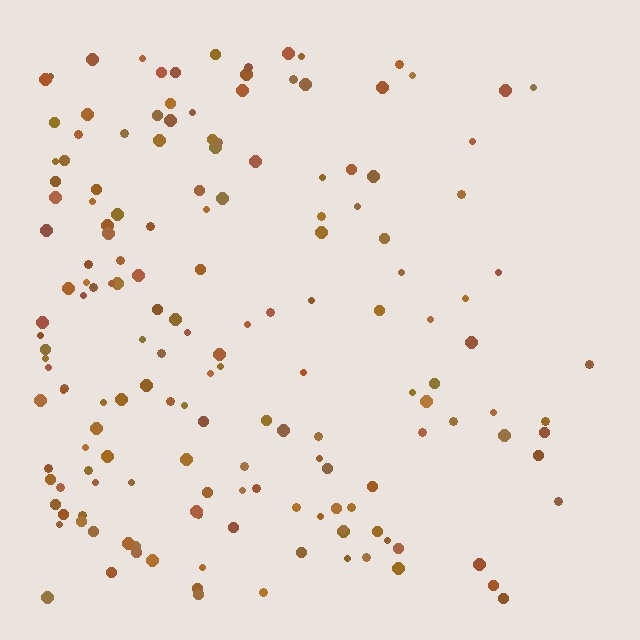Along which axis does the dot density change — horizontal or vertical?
Horizontal.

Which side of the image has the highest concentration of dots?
The left.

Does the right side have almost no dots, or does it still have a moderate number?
Still a moderate number, just noticeably fewer than the left.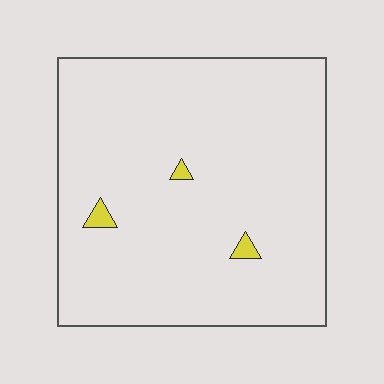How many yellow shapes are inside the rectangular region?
3.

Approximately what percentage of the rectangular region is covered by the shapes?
Approximately 0%.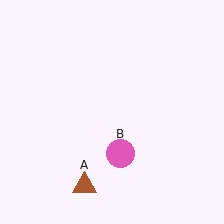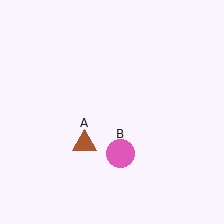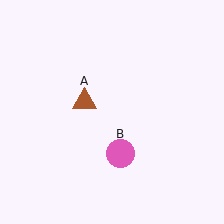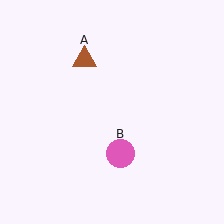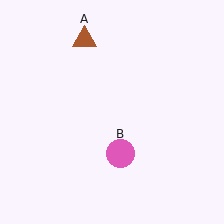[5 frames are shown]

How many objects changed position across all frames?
1 object changed position: brown triangle (object A).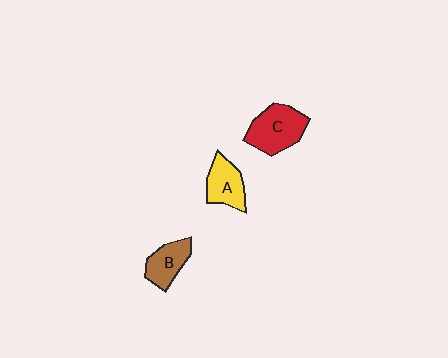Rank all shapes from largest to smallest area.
From largest to smallest: C (red), A (yellow), B (brown).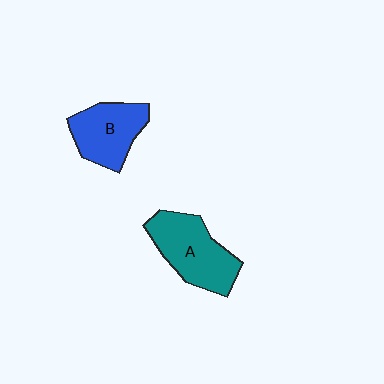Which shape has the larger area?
Shape A (teal).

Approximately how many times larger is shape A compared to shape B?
Approximately 1.2 times.